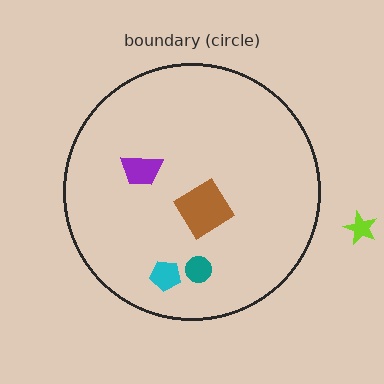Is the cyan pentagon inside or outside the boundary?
Inside.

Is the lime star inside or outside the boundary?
Outside.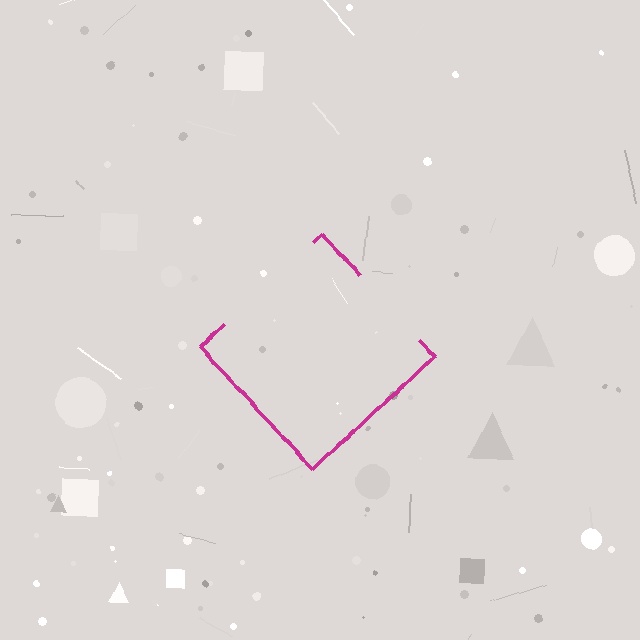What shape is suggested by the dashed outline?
The dashed outline suggests a diamond.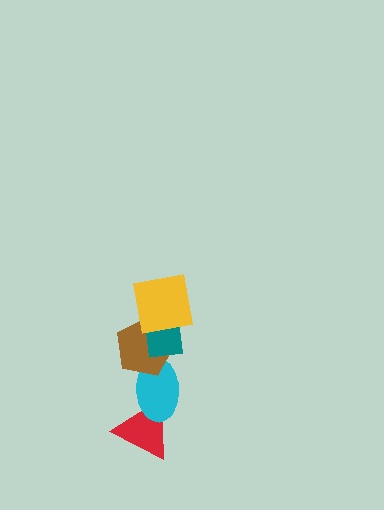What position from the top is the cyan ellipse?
The cyan ellipse is 4th from the top.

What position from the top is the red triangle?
The red triangle is 5th from the top.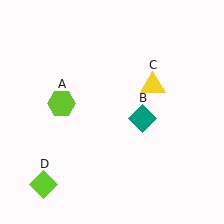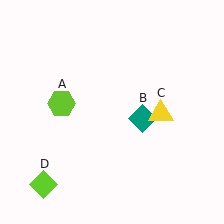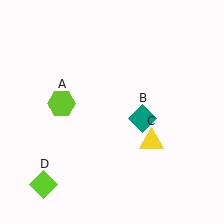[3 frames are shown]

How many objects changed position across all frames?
1 object changed position: yellow triangle (object C).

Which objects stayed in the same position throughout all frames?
Lime hexagon (object A) and teal diamond (object B) and lime diamond (object D) remained stationary.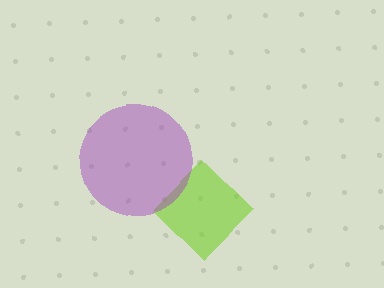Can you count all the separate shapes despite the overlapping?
Yes, there are 2 separate shapes.